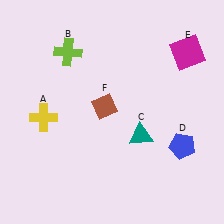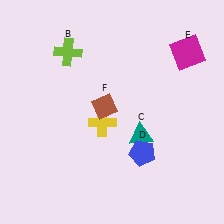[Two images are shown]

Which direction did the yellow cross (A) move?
The yellow cross (A) moved right.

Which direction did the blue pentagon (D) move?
The blue pentagon (D) moved left.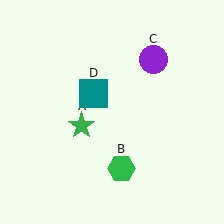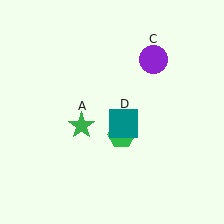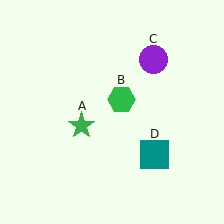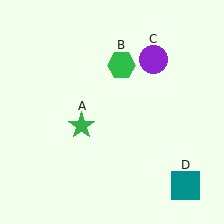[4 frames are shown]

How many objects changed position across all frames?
2 objects changed position: green hexagon (object B), teal square (object D).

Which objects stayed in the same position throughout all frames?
Green star (object A) and purple circle (object C) remained stationary.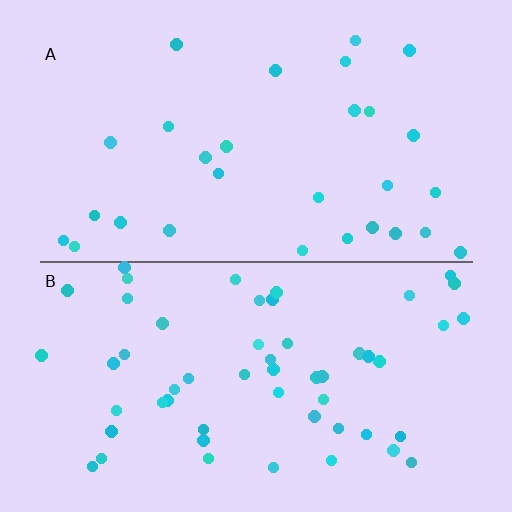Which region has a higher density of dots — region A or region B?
B (the bottom).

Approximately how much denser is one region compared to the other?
Approximately 1.9× — region B over region A.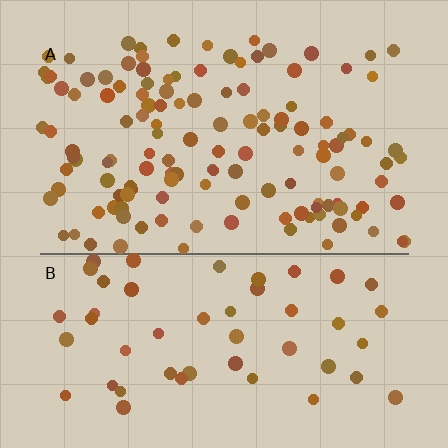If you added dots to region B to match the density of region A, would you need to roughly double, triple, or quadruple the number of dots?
Approximately double.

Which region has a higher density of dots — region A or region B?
A (the top).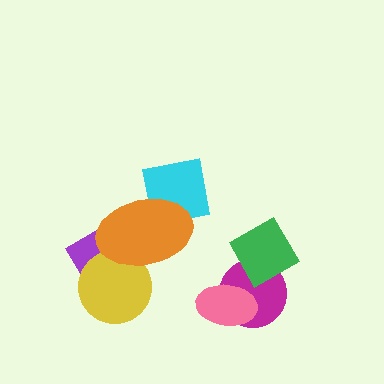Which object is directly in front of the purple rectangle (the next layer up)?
The yellow circle is directly in front of the purple rectangle.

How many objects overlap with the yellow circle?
2 objects overlap with the yellow circle.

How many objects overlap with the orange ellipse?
3 objects overlap with the orange ellipse.